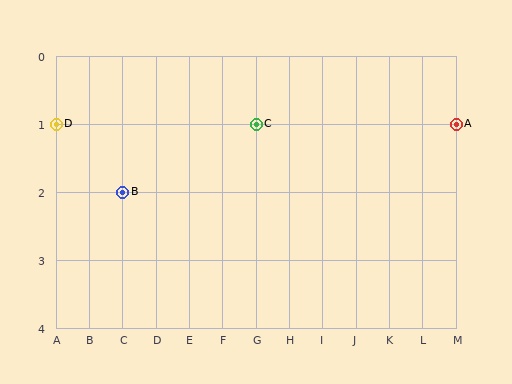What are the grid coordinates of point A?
Point A is at grid coordinates (M, 1).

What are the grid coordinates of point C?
Point C is at grid coordinates (G, 1).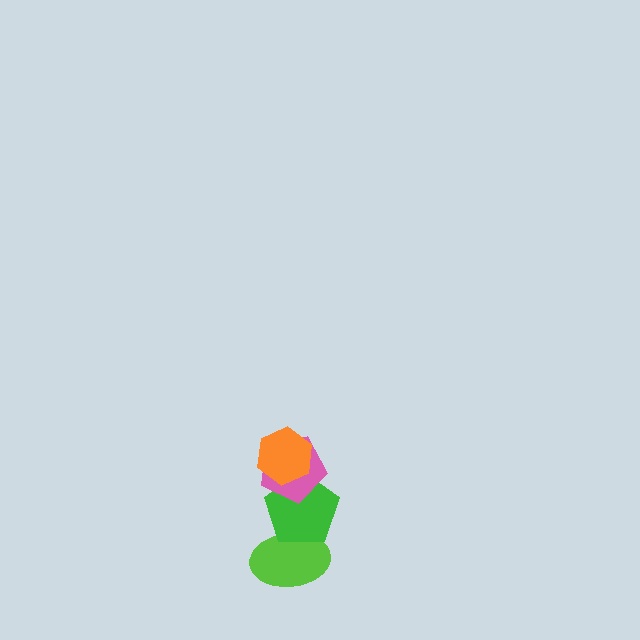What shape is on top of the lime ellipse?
The green pentagon is on top of the lime ellipse.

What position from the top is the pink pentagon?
The pink pentagon is 2nd from the top.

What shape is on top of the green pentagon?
The pink pentagon is on top of the green pentagon.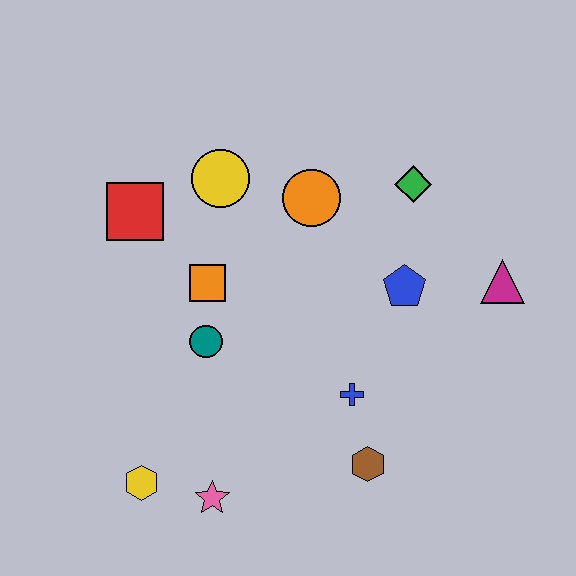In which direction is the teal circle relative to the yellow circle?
The teal circle is below the yellow circle.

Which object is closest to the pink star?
The yellow hexagon is closest to the pink star.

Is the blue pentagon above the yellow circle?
No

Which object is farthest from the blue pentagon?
The yellow hexagon is farthest from the blue pentagon.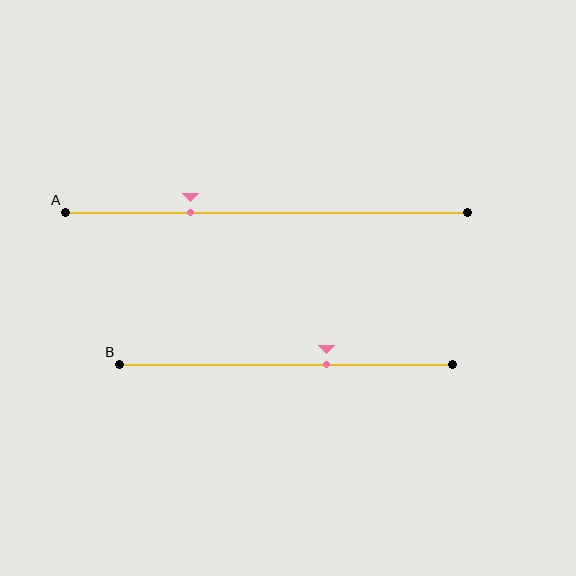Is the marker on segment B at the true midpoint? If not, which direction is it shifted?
No, the marker on segment B is shifted to the right by about 12% of the segment length.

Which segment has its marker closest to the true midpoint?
Segment B has its marker closest to the true midpoint.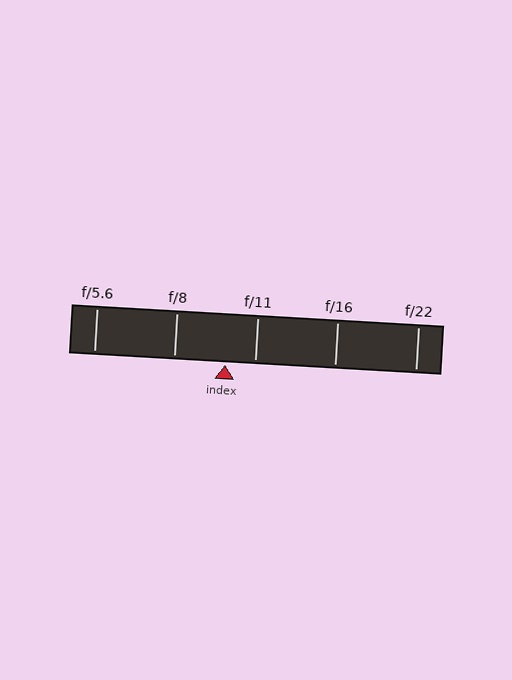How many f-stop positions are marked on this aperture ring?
There are 5 f-stop positions marked.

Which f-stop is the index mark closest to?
The index mark is closest to f/11.